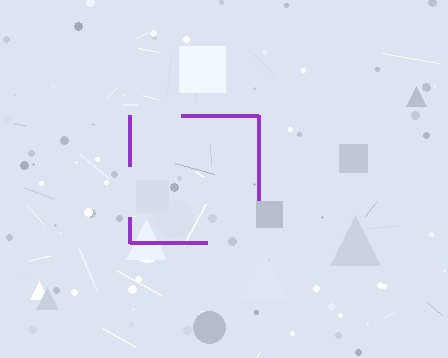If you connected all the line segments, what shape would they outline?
They would outline a square.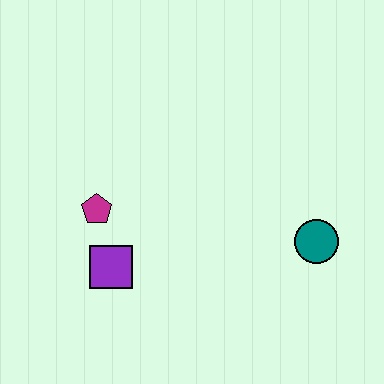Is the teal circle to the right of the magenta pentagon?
Yes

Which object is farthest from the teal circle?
The magenta pentagon is farthest from the teal circle.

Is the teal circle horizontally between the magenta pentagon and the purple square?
No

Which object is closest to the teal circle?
The purple square is closest to the teal circle.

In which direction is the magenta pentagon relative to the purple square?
The magenta pentagon is above the purple square.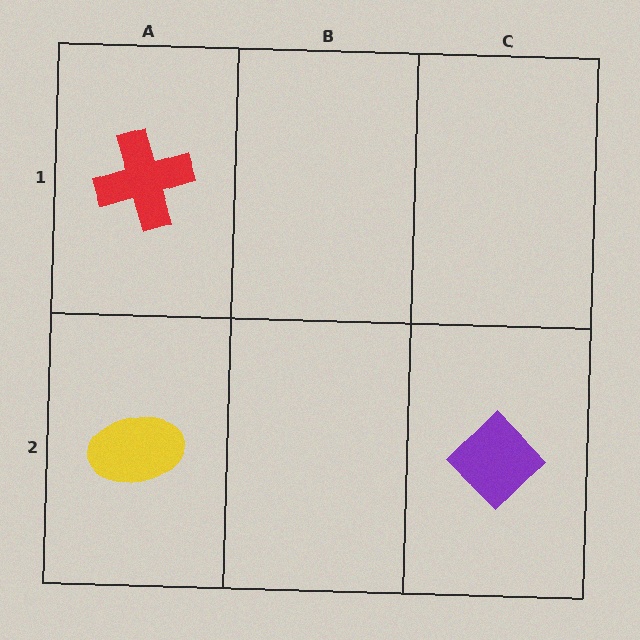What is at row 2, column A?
A yellow ellipse.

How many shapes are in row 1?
1 shape.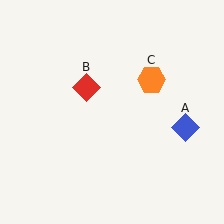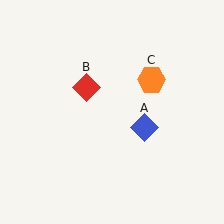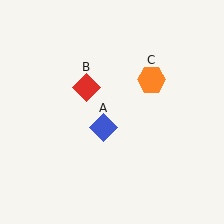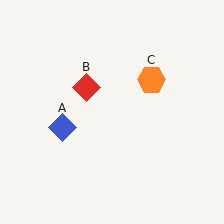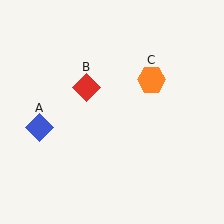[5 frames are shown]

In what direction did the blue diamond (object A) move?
The blue diamond (object A) moved left.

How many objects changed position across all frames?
1 object changed position: blue diamond (object A).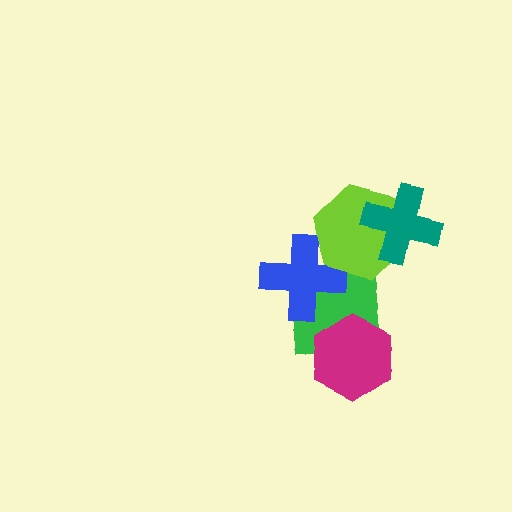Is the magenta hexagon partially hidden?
No, no other shape covers it.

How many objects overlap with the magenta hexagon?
1 object overlaps with the magenta hexagon.